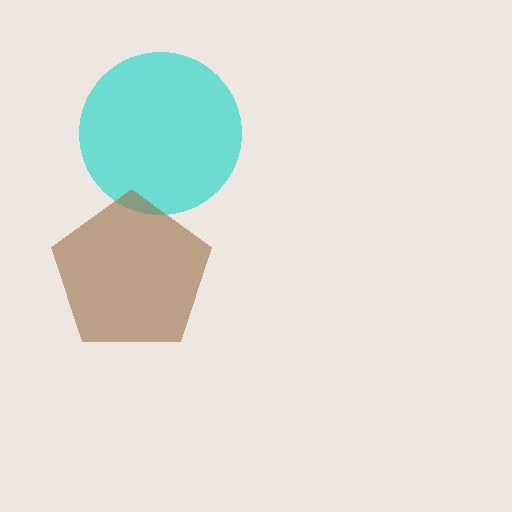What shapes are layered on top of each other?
The layered shapes are: a cyan circle, a brown pentagon.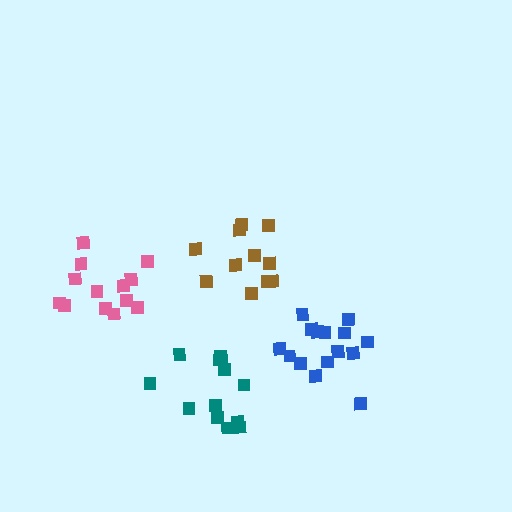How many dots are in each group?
Group 1: 11 dots, Group 2: 12 dots, Group 3: 15 dots, Group 4: 13 dots (51 total).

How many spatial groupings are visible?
There are 4 spatial groupings.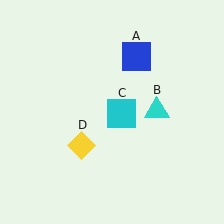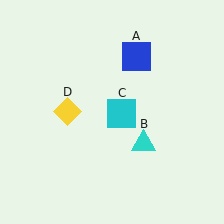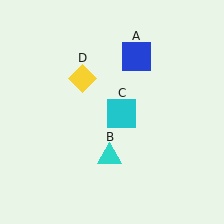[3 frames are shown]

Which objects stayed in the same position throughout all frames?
Blue square (object A) and cyan square (object C) remained stationary.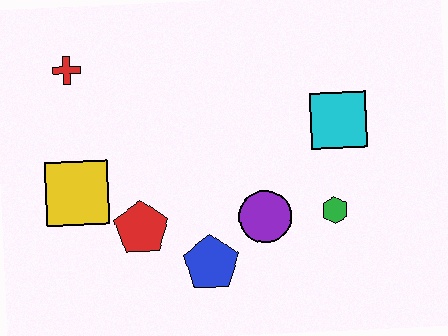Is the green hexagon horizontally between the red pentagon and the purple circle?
No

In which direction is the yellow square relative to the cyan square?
The yellow square is to the left of the cyan square.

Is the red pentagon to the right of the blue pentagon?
No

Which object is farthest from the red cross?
The green hexagon is farthest from the red cross.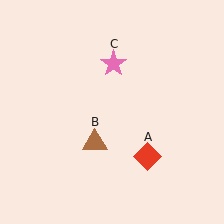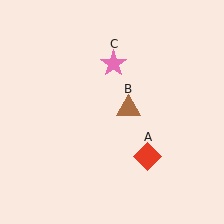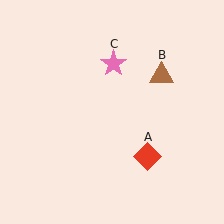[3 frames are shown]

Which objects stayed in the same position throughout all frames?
Red diamond (object A) and pink star (object C) remained stationary.